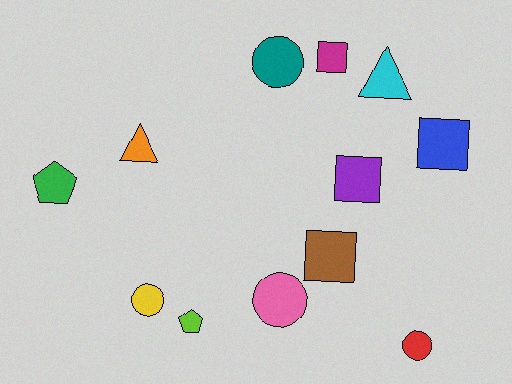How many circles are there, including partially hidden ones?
There are 4 circles.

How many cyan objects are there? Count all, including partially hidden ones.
There is 1 cyan object.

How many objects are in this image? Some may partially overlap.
There are 12 objects.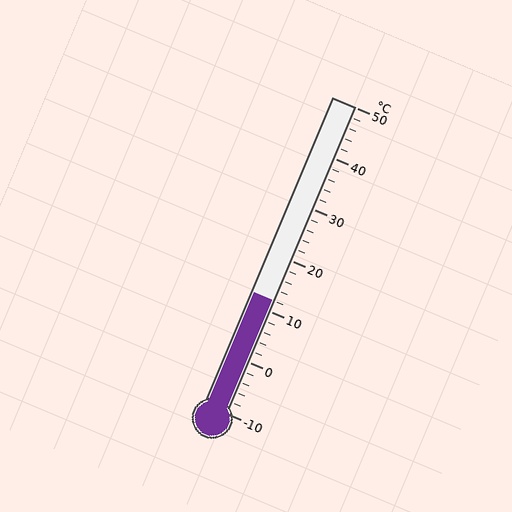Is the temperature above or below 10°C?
The temperature is above 10°C.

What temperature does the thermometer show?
The thermometer shows approximately 12°C.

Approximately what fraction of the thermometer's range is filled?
The thermometer is filled to approximately 35% of its range.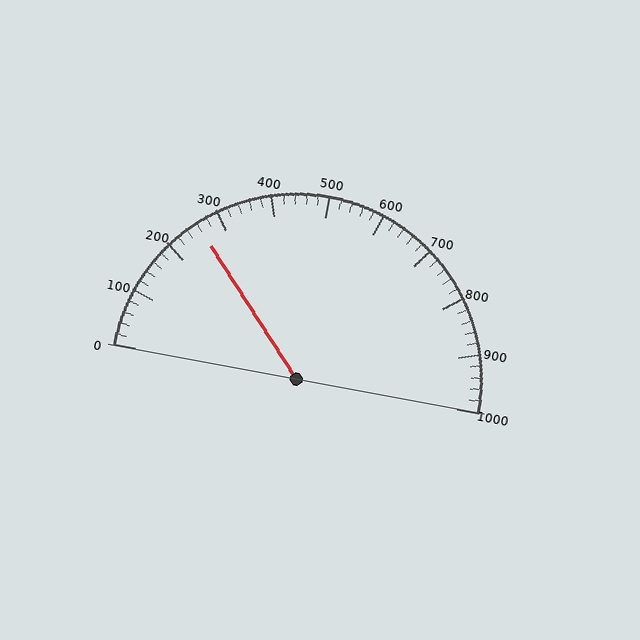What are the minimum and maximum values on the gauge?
The gauge ranges from 0 to 1000.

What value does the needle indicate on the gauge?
The needle indicates approximately 260.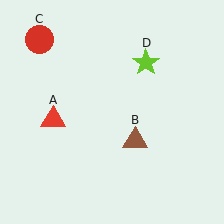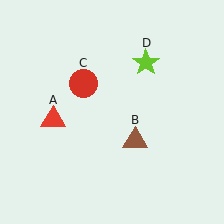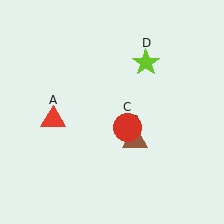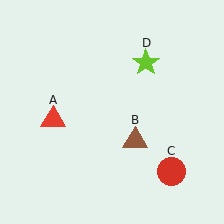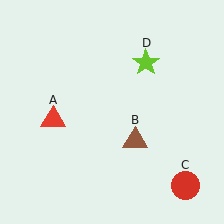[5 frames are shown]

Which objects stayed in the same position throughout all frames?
Red triangle (object A) and brown triangle (object B) and lime star (object D) remained stationary.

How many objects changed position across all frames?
1 object changed position: red circle (object C).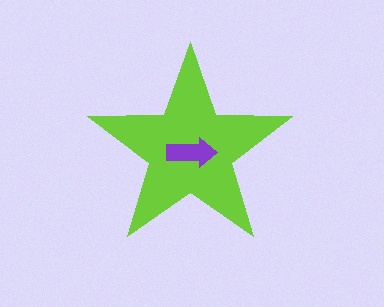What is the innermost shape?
The purple arrow.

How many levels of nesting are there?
2.